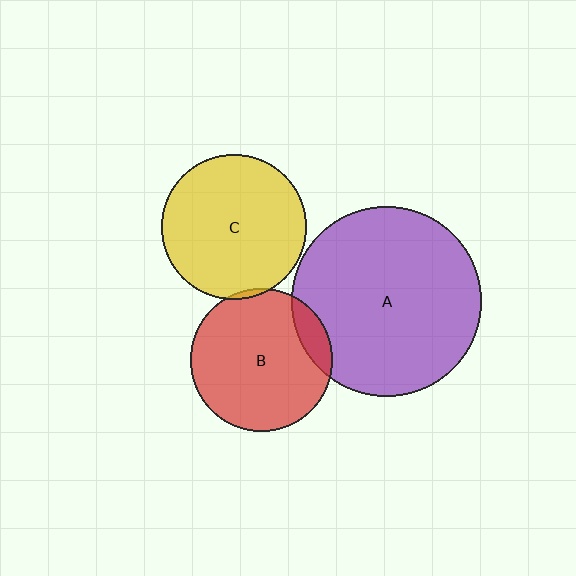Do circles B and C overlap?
Yes.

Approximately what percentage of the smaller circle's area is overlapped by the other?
Approximately 5%.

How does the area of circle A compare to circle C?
Approximately 1.7 times.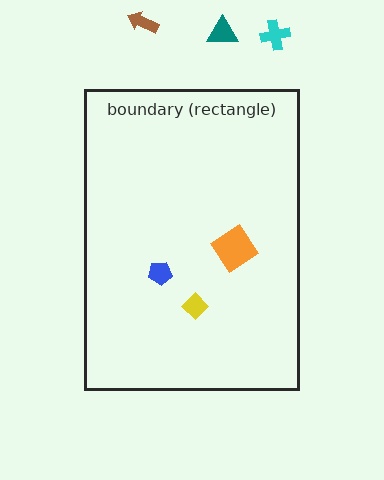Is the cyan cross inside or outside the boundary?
Outside.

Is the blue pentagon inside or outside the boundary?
Inside.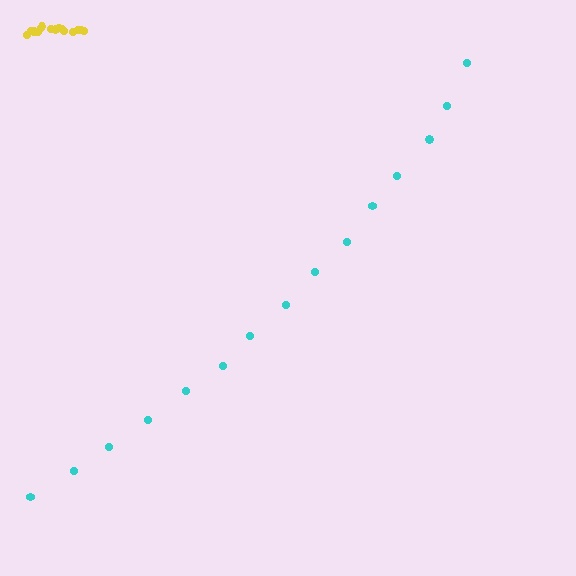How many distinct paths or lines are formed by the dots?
There are 2 distinct paths.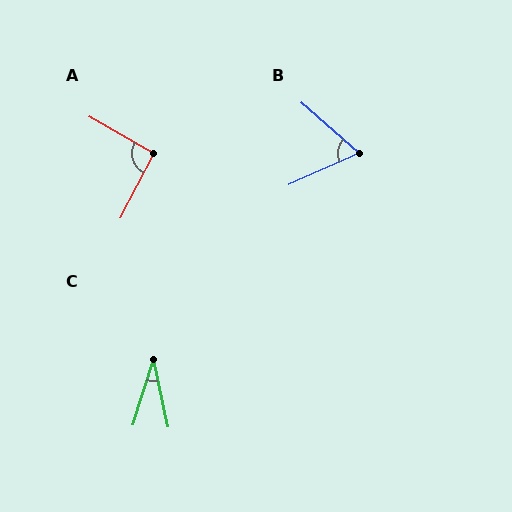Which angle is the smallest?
C, at approximately 30 degrees.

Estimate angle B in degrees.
Approximately 65 degrees.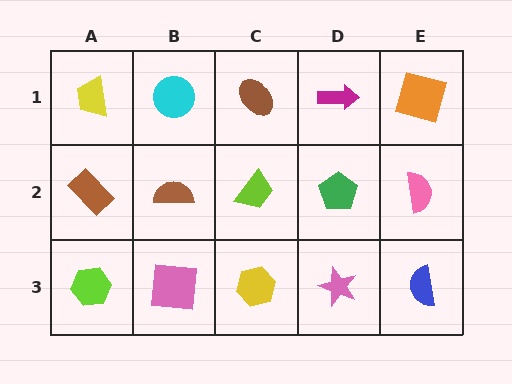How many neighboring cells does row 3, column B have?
3.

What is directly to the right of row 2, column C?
A green pentagon.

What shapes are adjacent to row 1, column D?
A green pentagon (row 2, column D), a brown ellipse (row 1, column C), an orange square (row 1, column E).